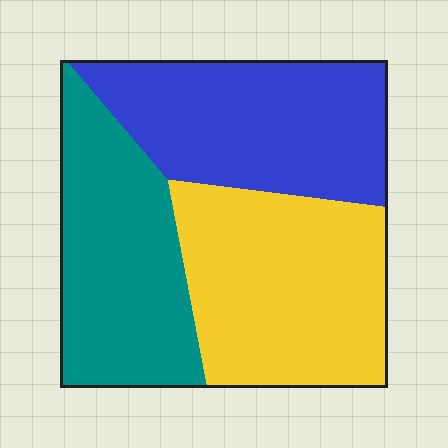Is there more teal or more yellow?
Yellow.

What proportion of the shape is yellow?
Yellow takes up about three eighths (3/8) of the shape.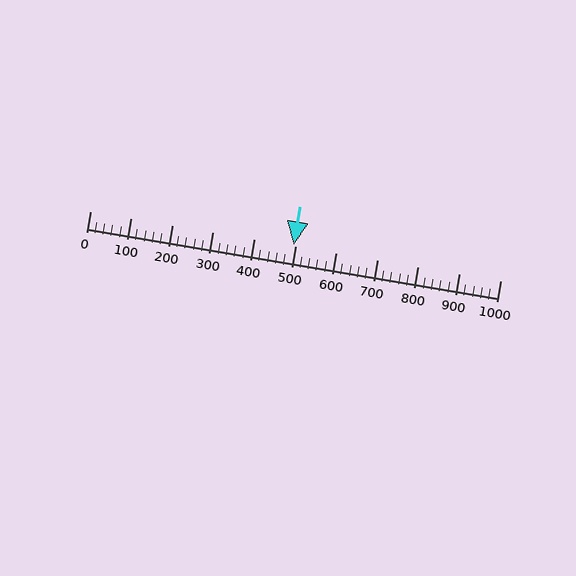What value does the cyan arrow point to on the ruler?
The cyan arrow points to approximately 498.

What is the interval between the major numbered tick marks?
The major tick marks are spaced 100 units apart.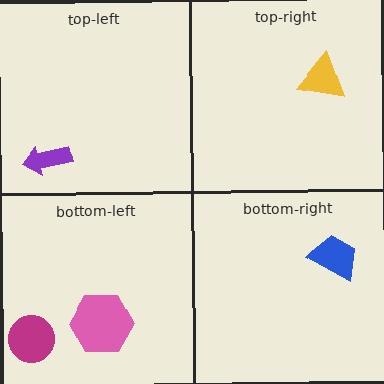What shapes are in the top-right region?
The yellow triangle.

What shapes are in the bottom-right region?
The blue trapezoid.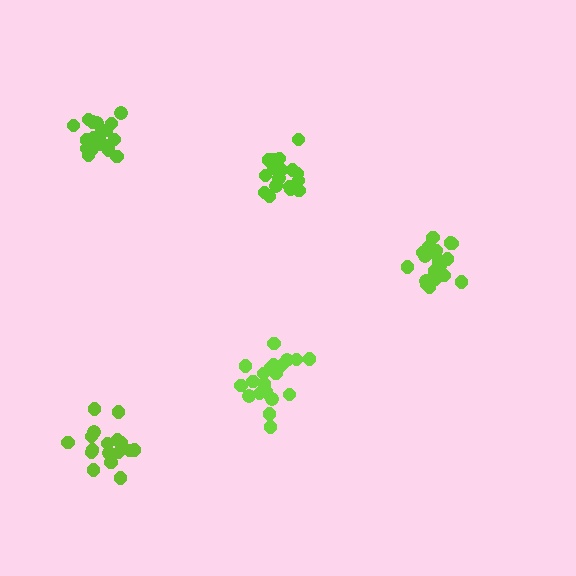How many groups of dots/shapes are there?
There are 5 groups.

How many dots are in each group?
Group 1: 21 dots, Group 2: 20 dots, Group 3: 17 dots, Group 4: 19 dots, Group 5: 20 dots (97 total).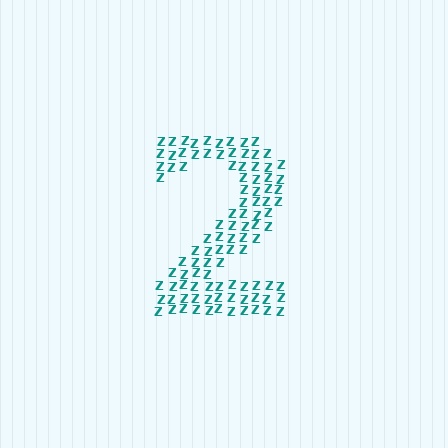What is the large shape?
The large shape is the digit 2.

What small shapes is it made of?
It is made of small letter Z's.